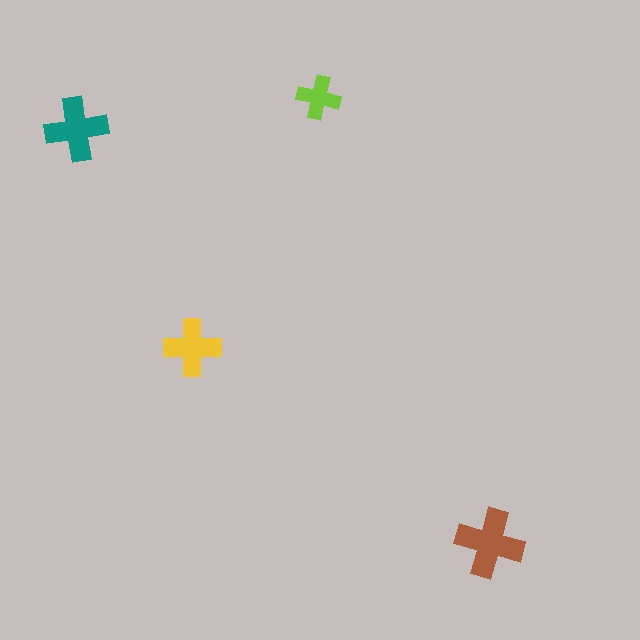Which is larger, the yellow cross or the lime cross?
The yellow one.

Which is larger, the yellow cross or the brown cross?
The brown one.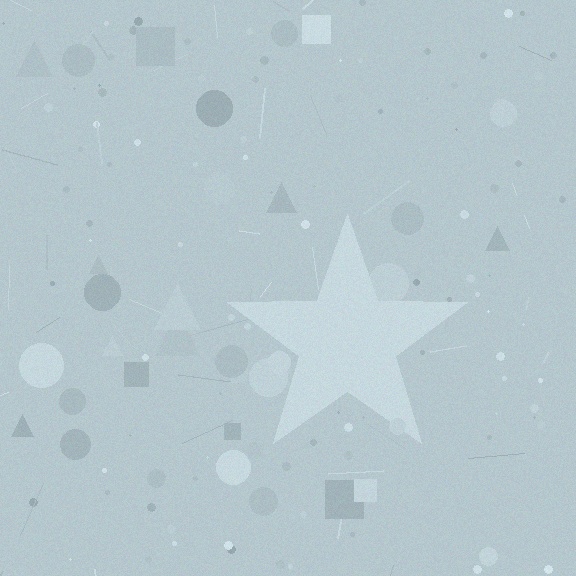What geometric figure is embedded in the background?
A star is embedded in the background.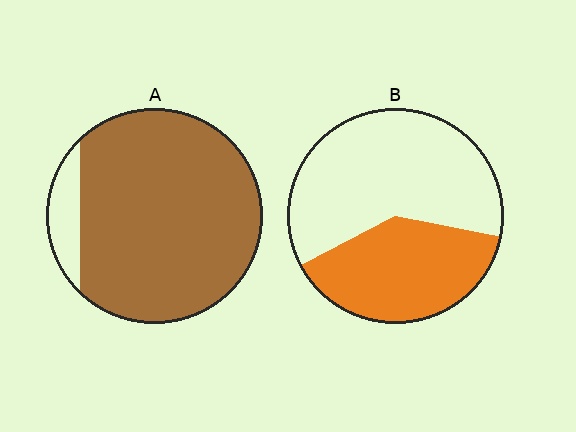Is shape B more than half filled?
No.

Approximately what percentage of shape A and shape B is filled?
A is approximately 90% and B is approximately 40%.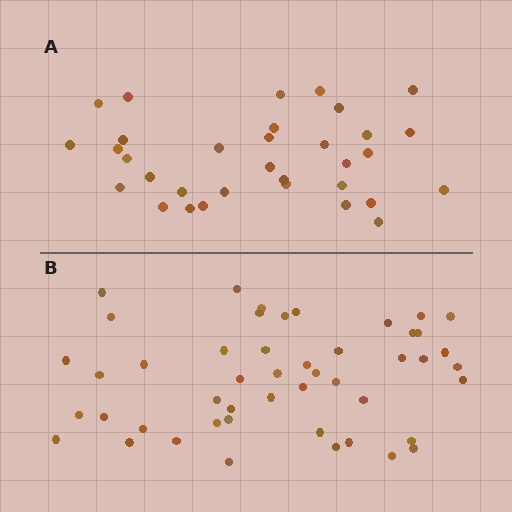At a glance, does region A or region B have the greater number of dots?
Region B (the bottom region) has more dots.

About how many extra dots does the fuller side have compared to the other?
Region B has approximately 15 more dots than region A.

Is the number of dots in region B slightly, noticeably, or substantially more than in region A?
Region B has substantially more. The ratio is roughly 1.5 to 1.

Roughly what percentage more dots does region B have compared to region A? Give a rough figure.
About 45% more.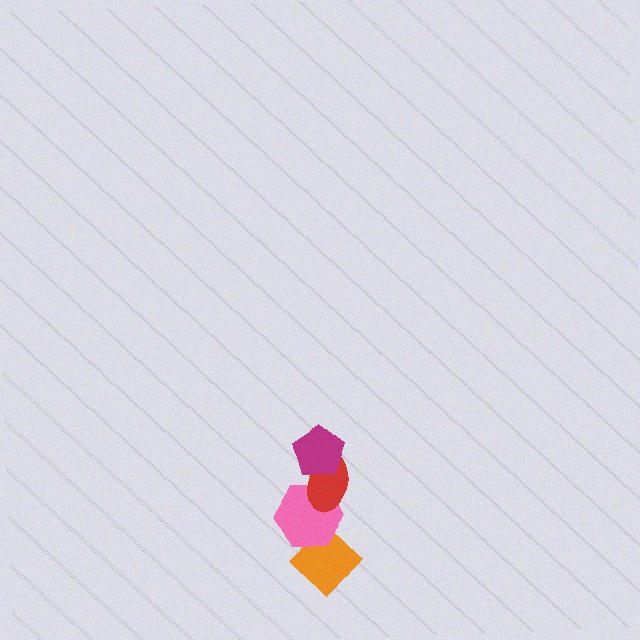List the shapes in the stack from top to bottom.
From top to bottom: the magenta pentagon, the red ellipse, the pink hexagon, the orange diamond.